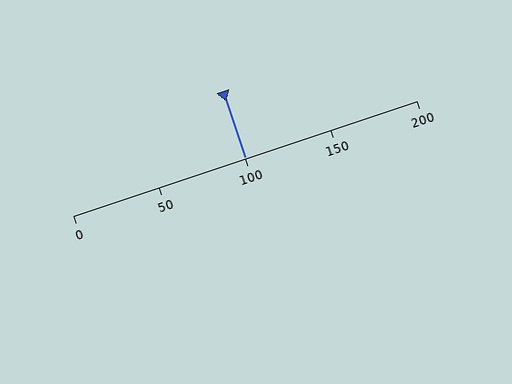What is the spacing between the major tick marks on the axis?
The major ticks are spaced 50 apart.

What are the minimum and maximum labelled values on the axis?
The axis runs from 0 to 200.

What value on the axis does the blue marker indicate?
The marker indicates approximately 100.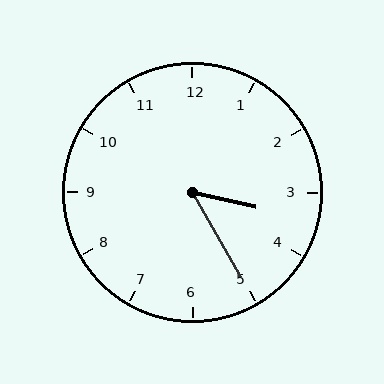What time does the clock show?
3:25.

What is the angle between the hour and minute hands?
Approximately 48 degrees.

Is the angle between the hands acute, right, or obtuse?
It is acute.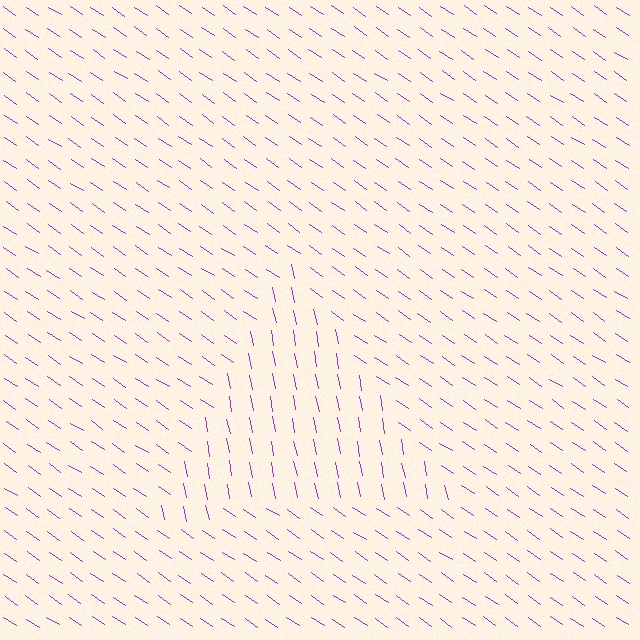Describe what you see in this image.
The image is filled with small purple line segments. A triangle region in the image has lines oriented differently from the surrounding lines, creating a visible texture boundary.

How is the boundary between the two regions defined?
The boundary is defined purely by a change in line orientation (approximately 45 degrees difference). All lines are the same color and thickness.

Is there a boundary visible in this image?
Yes, there is a texture boundary formed by a change in line orientation.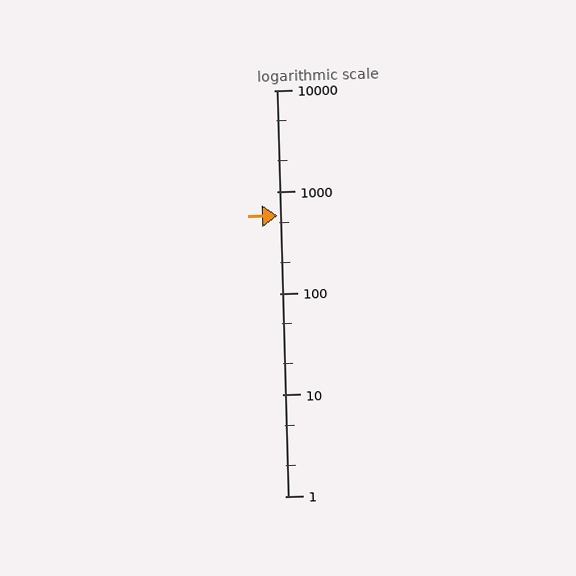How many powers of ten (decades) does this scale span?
The scale spans 4 decades, from 1 to 10000.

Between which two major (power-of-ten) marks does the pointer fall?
The pointer is between 100 and 1000.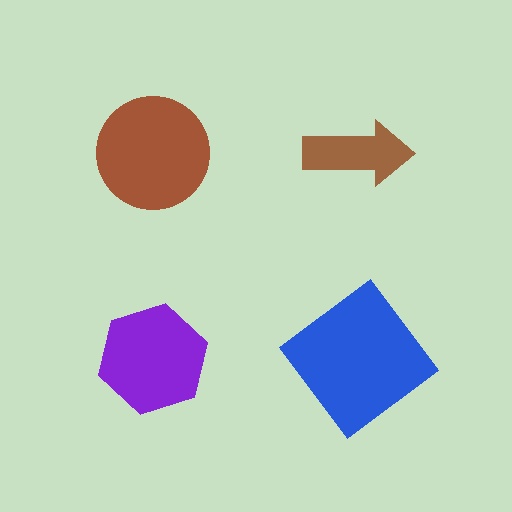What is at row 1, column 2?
A brown arrow.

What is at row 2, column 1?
A purple hexagon.